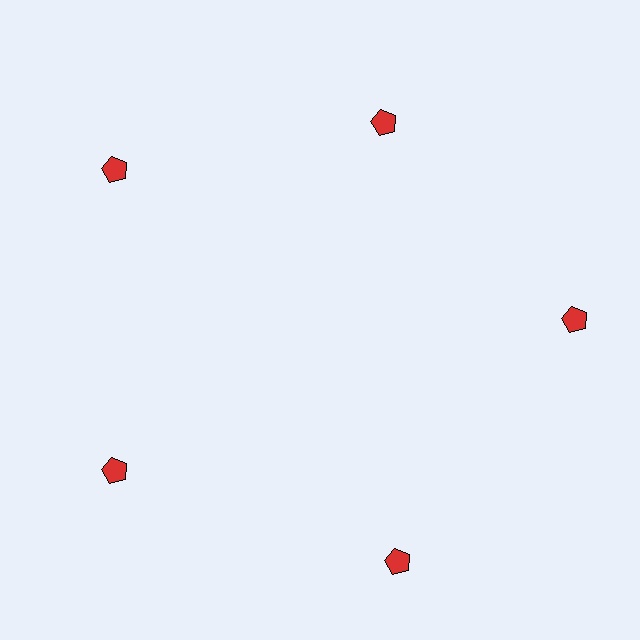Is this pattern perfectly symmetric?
No. The 5 red pentagons are arranged in a ring, but one element near the 1 o'clock position is pulled inward toward the center, breaking the 5-fold rotational symmetry.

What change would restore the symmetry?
The symmetry would be restored by moving it outward, back onto the ring so that all 5 pentagons sit at equal angles and equal distance from the center.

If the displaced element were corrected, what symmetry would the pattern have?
It would have 5-fold rotational symmetry — the pattern would map onto itself every 72 degrees.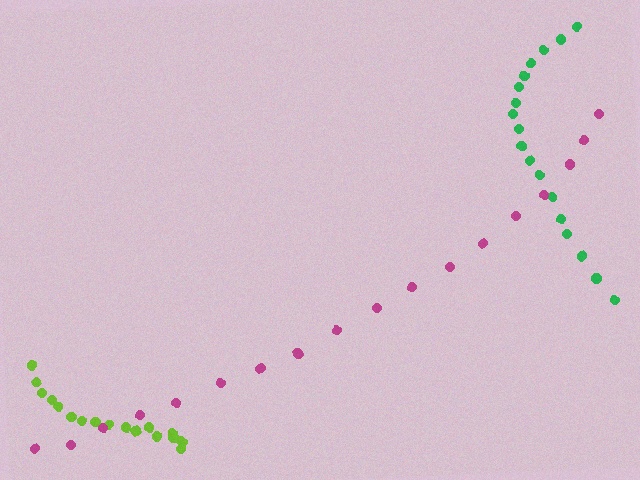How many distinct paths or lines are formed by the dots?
There are 3 distinct paths.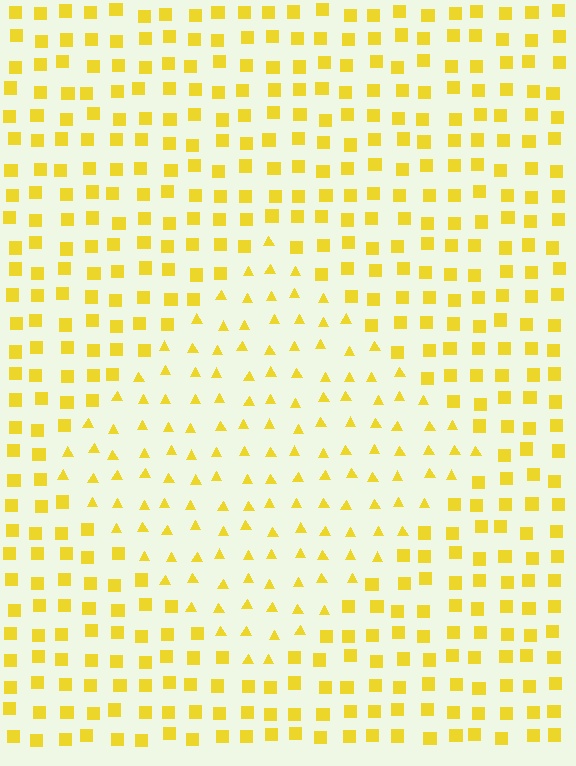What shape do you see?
I see a diamond.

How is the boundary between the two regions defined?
The boundary is defined by a change in element shape: triangles inside vs. squares outside. All elements share the same color and spacing.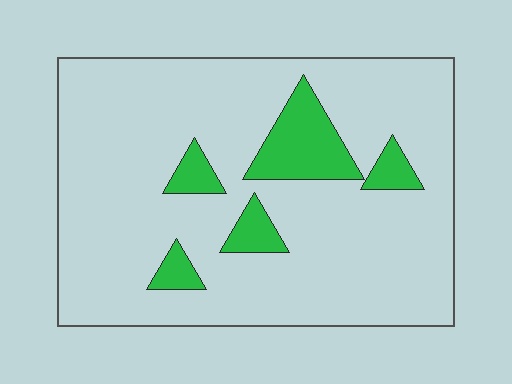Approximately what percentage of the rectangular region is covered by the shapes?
Approximately 15%.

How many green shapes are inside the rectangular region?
5.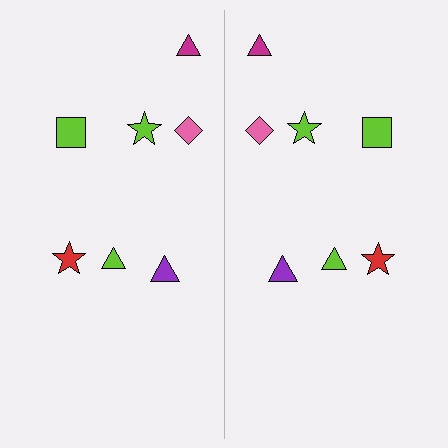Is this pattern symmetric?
Yes, this pattern has bilateral (reflection) symmetry.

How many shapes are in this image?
There are 14 shapes in this image.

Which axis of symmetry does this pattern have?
The pattern has a vertical axis of symmetry running through the center of the image.